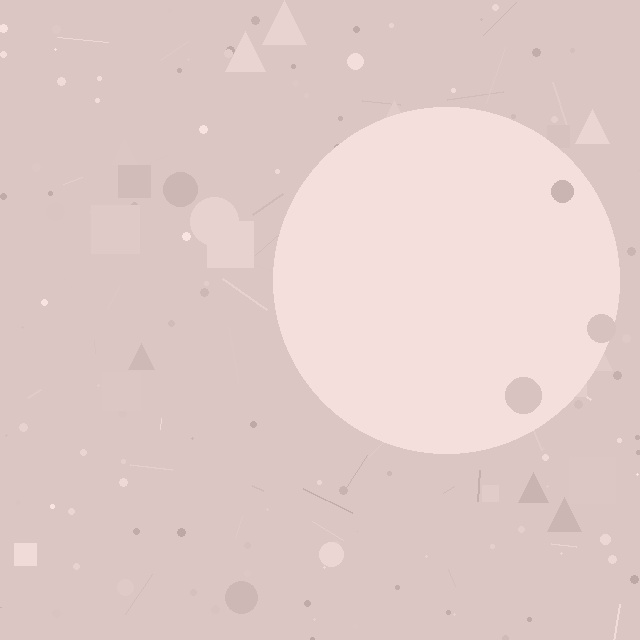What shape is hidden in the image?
A circle is hidden in the image.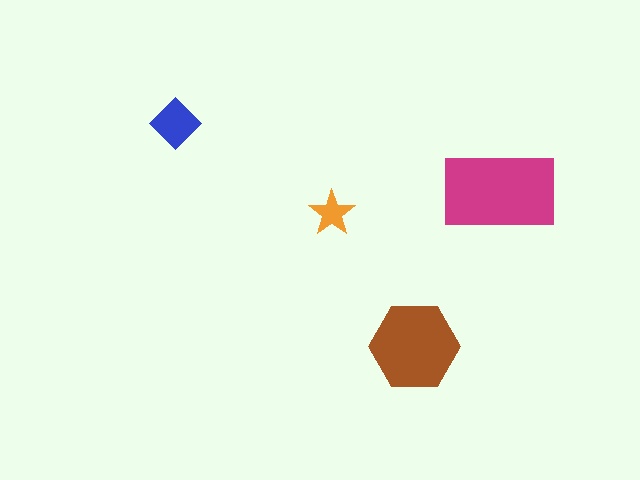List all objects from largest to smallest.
The magenta rectangle, the brown hexagon, the blue diamond, the orange star.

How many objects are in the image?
There are 4 objects in the image.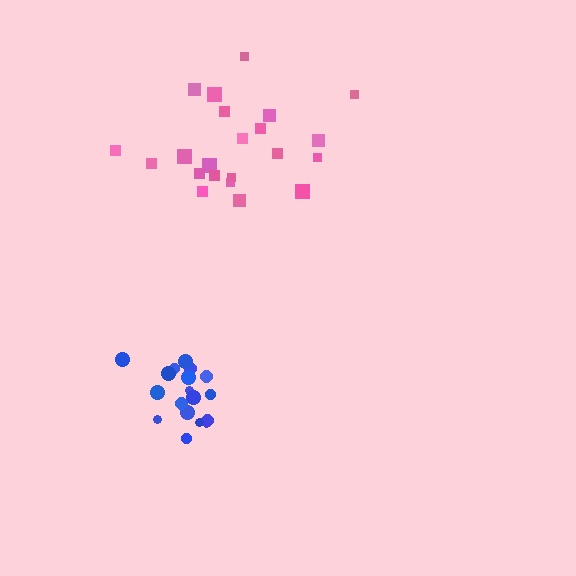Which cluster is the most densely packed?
Blue.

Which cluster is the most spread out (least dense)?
Pink.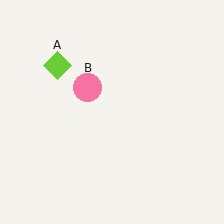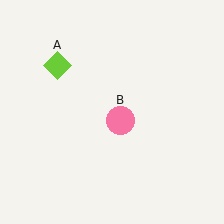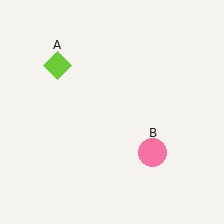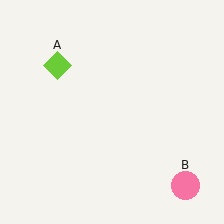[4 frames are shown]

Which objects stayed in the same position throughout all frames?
Lime diamond (object A) remained stationary.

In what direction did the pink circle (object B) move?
The pink circle (object B) moved down and to the right.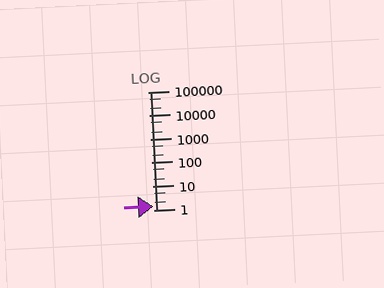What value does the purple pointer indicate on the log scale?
The pointer indicates approximately 1.4.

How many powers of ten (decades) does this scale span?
The scale spans 5 decades, from 1 to 100000.